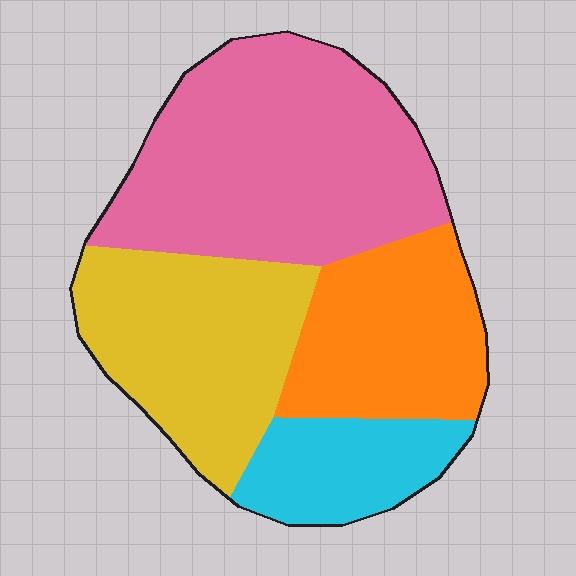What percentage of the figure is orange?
Orange covers 21% of the figure.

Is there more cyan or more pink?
Pink.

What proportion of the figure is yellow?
Yellow covers 26% of the figure.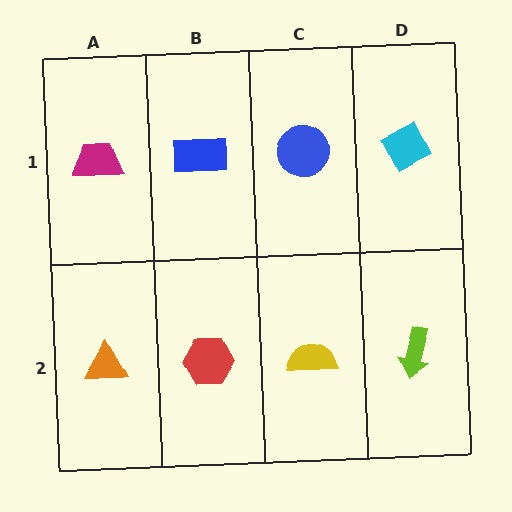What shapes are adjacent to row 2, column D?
A cyan diamond (row 1, column D), a yellow semicircle (row 2, column C).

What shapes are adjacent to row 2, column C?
A blue circle (row 1, column C), a red hexagon (row 2, column B), a lime arrow (row 2, column D).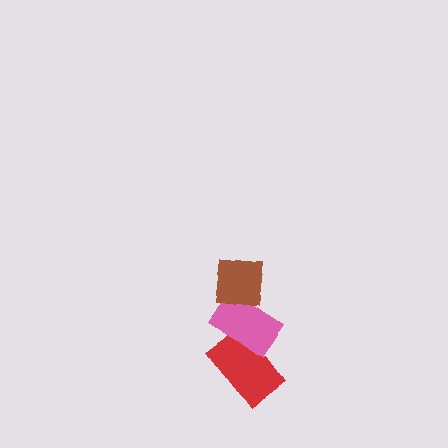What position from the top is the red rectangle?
The red rectangle is 3rd from the top.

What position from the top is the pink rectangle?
The pink rectangle is 2nd from the top.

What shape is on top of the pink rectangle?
The brown square is on top of the pink rectangle.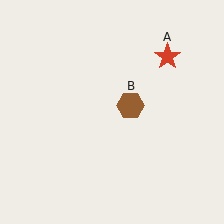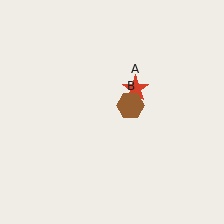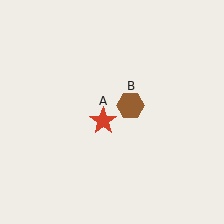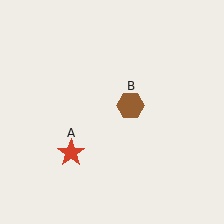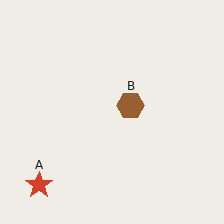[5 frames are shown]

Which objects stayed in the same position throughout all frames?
Brown hexagon (object B) remained stationary.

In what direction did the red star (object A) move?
The red star (object A) moved down and to the left.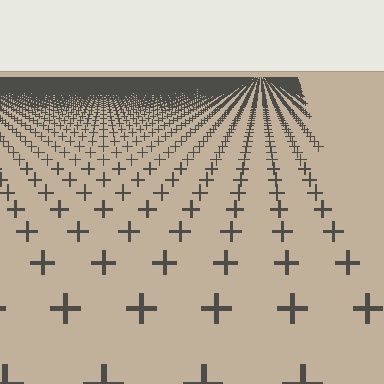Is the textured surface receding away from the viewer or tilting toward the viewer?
The surface is receding away from the viewer. Texture elements get smaller and denser toward the top.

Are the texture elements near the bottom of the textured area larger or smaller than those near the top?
Larger. Near the bottom, elements are closer to the viewer and appear at a bigger on-screen size.